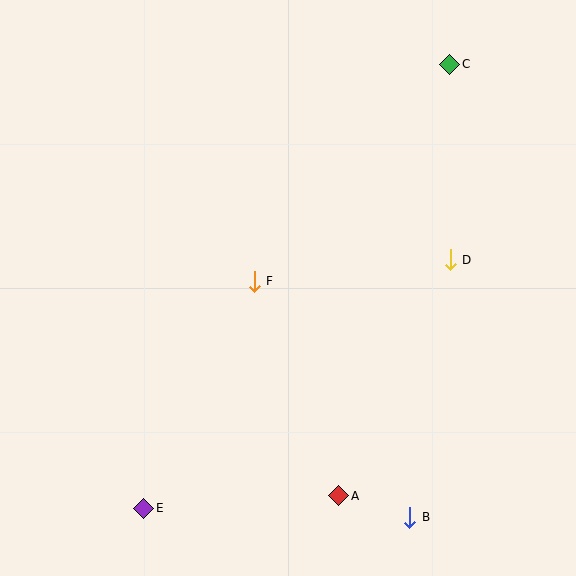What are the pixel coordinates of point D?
Point D is at (450, 260).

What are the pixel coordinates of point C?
Point C is at (450, 64).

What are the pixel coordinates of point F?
Point F is at (254, 281).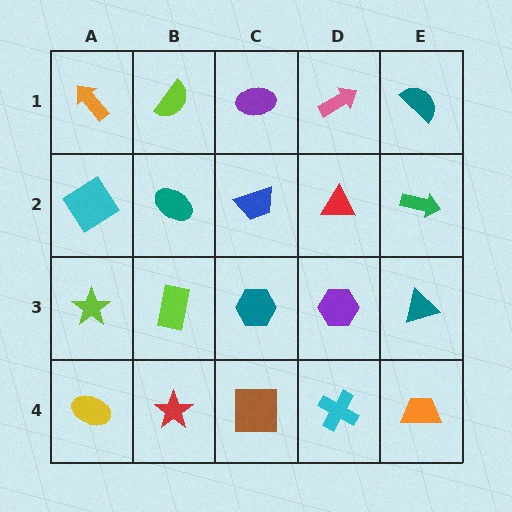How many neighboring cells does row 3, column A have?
3.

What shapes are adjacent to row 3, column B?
A teal ellipse (row 2, column B), a red star (row 4, column B), a lime star (row 3, column A), a teal hexagon (row 3, column C).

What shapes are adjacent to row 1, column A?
A cyan diamond (row 2, column A), a lime semicircle (row 1, column B).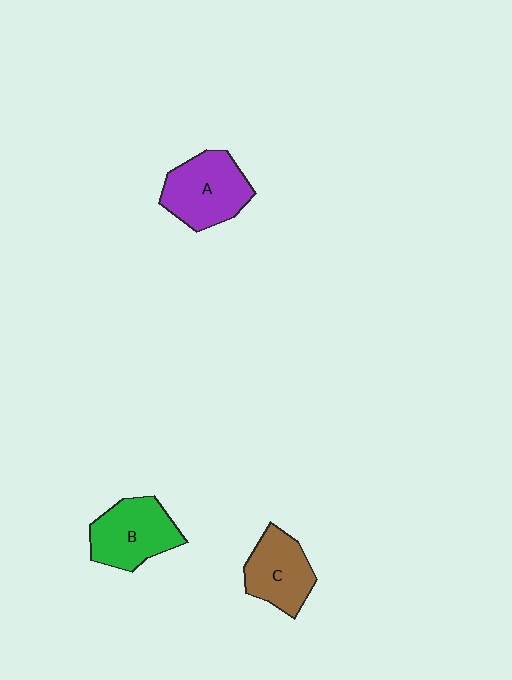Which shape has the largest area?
Shape A (purple).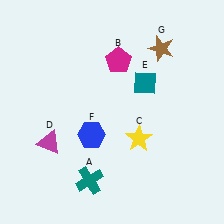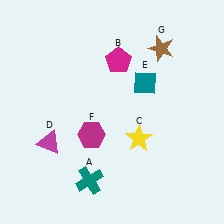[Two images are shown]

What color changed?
The hexagon (F) changed from blue in Image 1 to magenta in Image 2.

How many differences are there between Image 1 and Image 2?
There is 1 difference between the two images.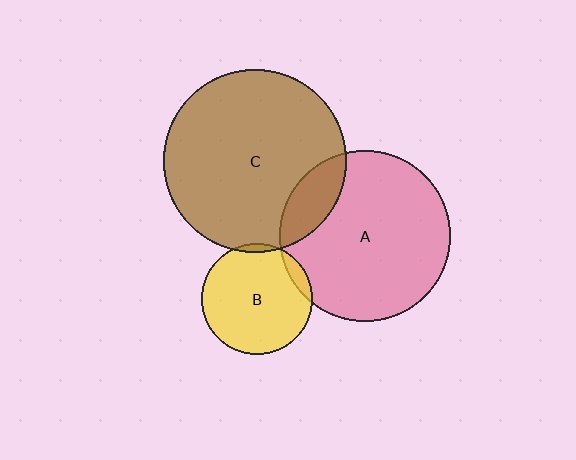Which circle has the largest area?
Circle C (brown).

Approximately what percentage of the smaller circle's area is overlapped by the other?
Approximately 5%.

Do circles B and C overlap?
Yes.